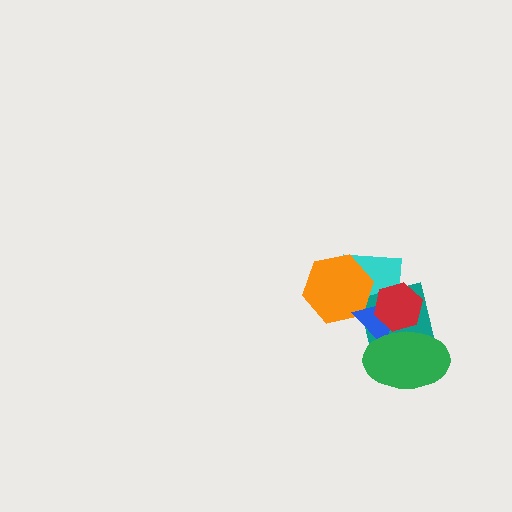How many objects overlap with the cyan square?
4 objects overlap with the cyan square.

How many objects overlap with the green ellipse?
3 objects overlap with the green ellipse.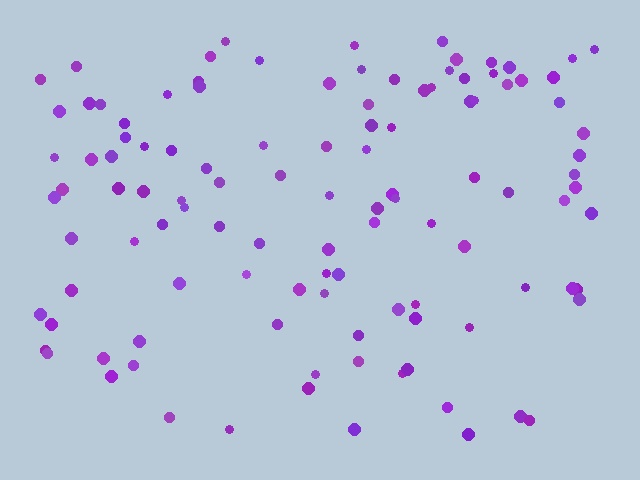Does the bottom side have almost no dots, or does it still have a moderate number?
Still a moderate number, just noticeably fewer than the top.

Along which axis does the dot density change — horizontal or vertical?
Vertical.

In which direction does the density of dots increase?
From bottom to top, with the top side densest.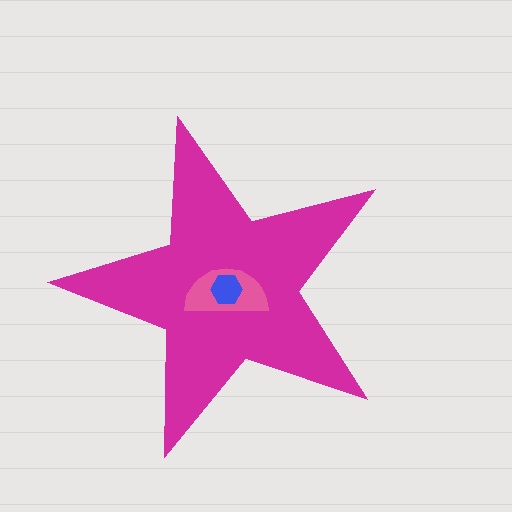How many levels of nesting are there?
3.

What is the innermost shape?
The blue hexagon.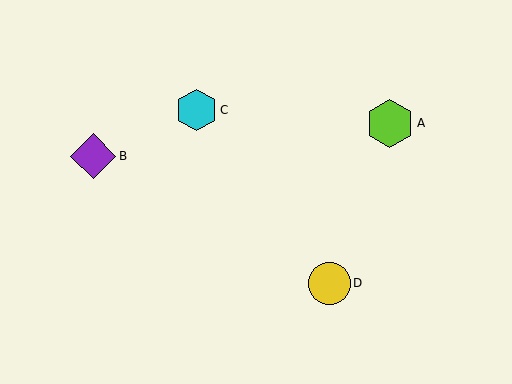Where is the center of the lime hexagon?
The center of the lime hexagon is at (390, 123).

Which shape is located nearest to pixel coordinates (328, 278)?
The yellow circle (labeled D) at (329, 283) is nearest to that location.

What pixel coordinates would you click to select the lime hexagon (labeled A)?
Click at (390, 123) to select the lime hexagon A.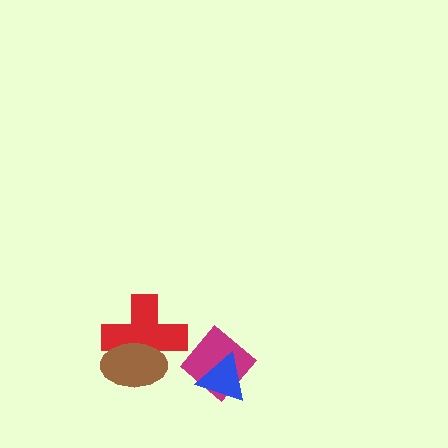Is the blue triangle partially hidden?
No, no other shape covers it.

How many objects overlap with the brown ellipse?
1 object overlaps with the brown ellipse.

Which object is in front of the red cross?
The brown ellipse is in front of the red cross.